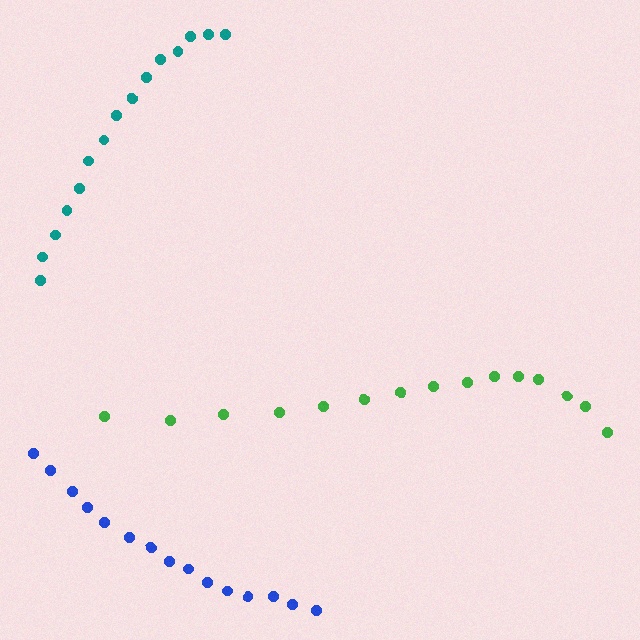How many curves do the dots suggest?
There are 3 distinct paths.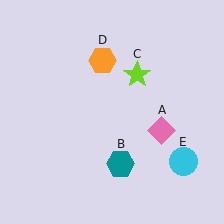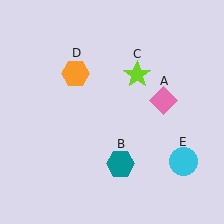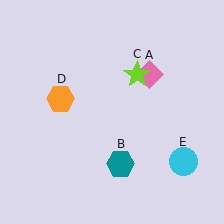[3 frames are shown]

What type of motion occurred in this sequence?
The pink diamond (object A), orange hexagon (object D) rotated counterclockwise around the center of the scene.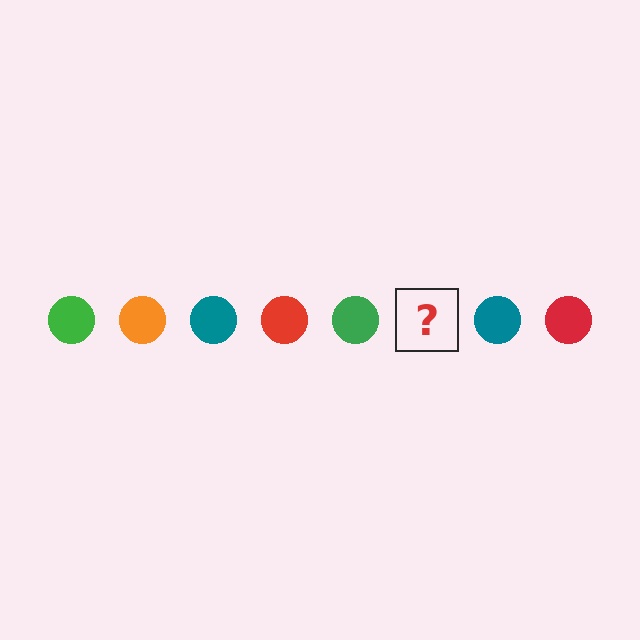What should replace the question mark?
The question mark should be replaced with an orange circle.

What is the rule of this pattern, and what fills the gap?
The rule is that the pattern cycles through green, orange, teal, red circles. The gap should be filled with an orange circle.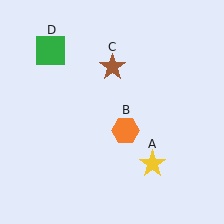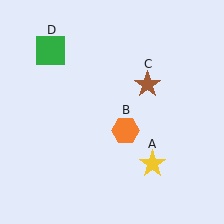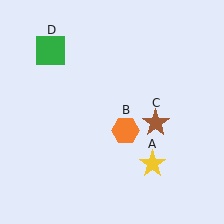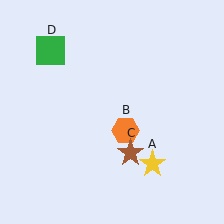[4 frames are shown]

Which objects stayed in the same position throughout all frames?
Yellow star (object A) and orange hexagon (object B) and green square (object D) remained stationary.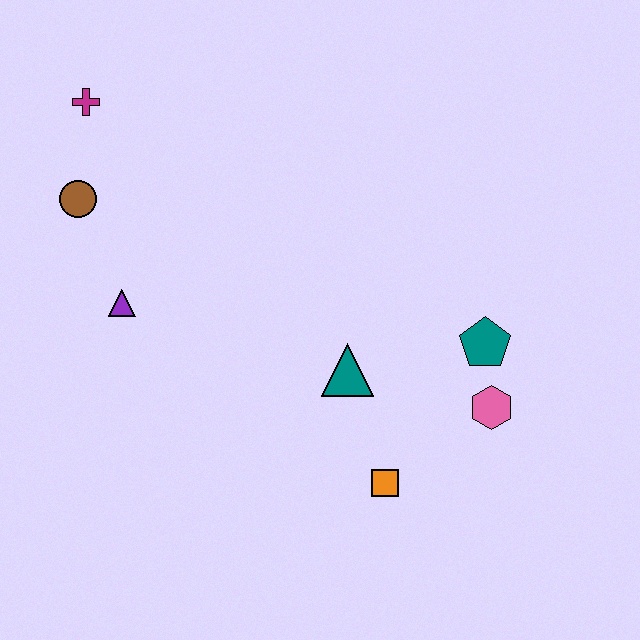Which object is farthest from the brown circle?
The pink hexagon is farthest from the brown circle.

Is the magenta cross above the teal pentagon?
Yes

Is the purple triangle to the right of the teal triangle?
No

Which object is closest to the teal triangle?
The orange square is closest to the teal triangle.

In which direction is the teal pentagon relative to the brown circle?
The teal pentagon is to the right of the brown circle.